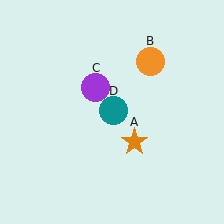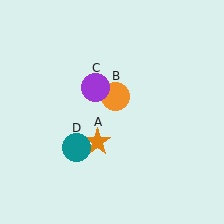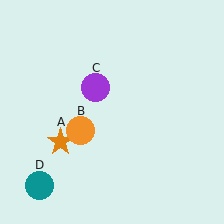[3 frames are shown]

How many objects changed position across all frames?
3 objects changed position: orange star (object A), orange circle (object B), teal circle (object D).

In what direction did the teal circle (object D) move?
The teal circle (object D) moved down and to the left.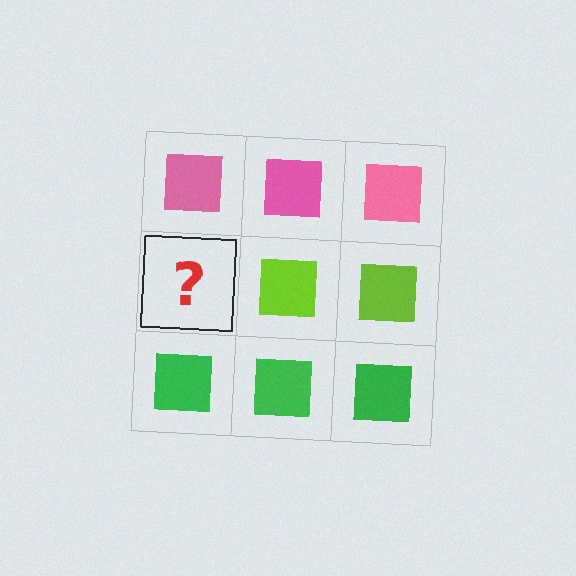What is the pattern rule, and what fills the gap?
The rule is that each row has a consistent color. The gap should be filled with a lime square.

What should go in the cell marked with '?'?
The missing cell should contain a lime square.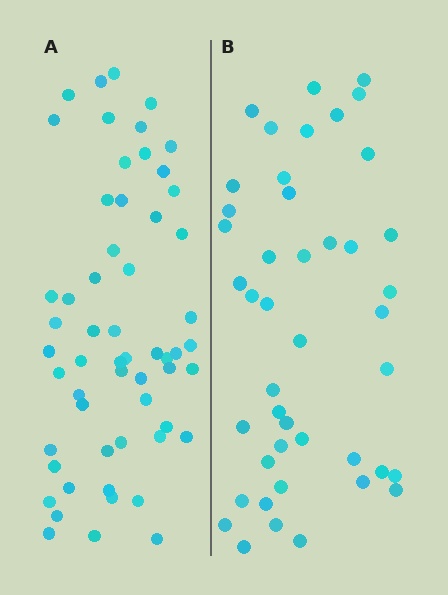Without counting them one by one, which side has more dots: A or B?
Region A (the left region) has more dots.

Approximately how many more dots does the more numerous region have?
Region A has approximately 15 more dots than region B.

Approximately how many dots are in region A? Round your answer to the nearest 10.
About 60 dots. (The exact count is 57, which rounds to 60.)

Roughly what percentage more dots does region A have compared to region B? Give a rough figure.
About 30% more.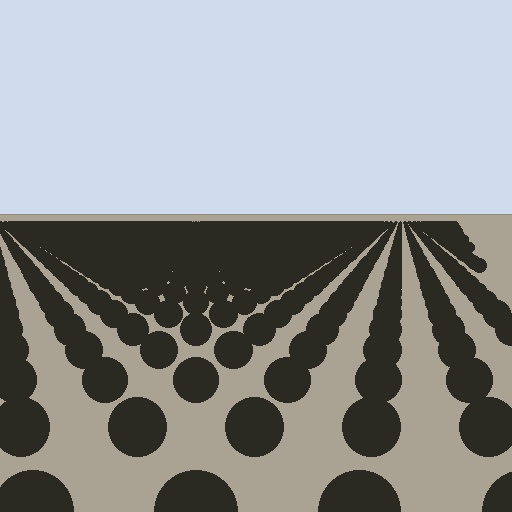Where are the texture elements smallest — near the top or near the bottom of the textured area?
Near the top.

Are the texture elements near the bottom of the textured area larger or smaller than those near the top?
Larger. Near the bottom, elements are closer to the viewer and appear at a bigger on-screen size.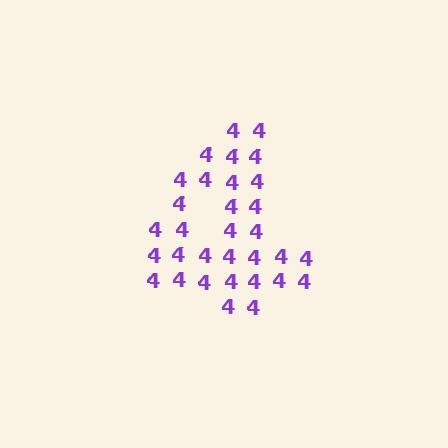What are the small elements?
The small elements are digit 4's.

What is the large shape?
The large shape is the digit 4.